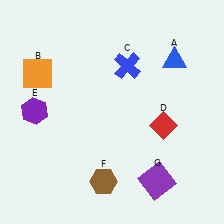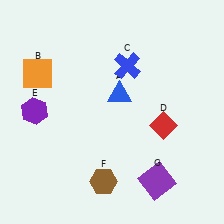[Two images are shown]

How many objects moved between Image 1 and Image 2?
1 object moved between the two images.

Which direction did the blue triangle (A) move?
The blue triangle (A) moved left.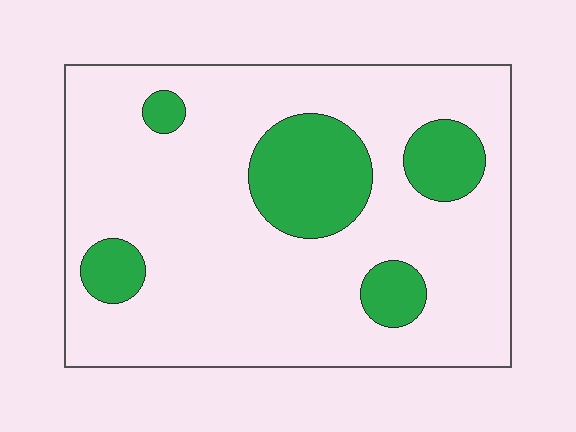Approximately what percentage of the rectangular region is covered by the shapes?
Approximately 20%.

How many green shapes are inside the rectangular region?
5.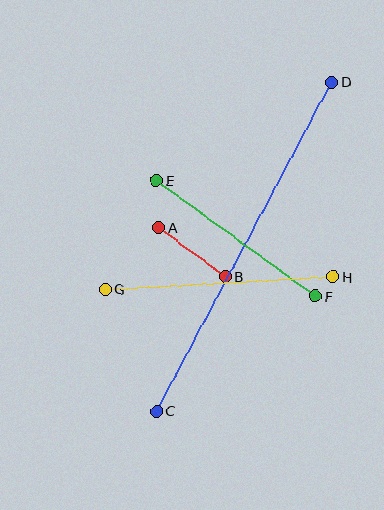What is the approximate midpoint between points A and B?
The midpoint is at approximately (192, 252) pixels.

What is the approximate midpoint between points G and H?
The midpoint is at approximately (219, 283) pixels.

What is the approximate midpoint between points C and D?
The midpoint is at approximately (244, 247) pixels.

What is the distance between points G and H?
The distance is approximately 229 pixels.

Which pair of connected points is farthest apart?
Points C and D are farthest apart.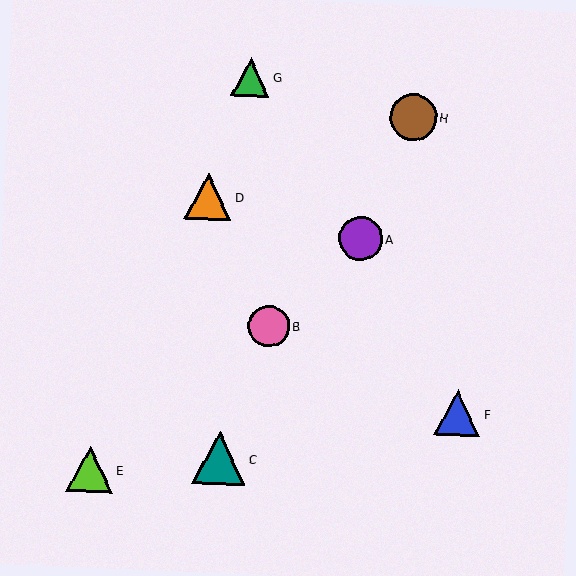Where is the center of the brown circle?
The center of the brown circle is at (413, 117).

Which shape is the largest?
The teal triangle (labeled C) is the largest.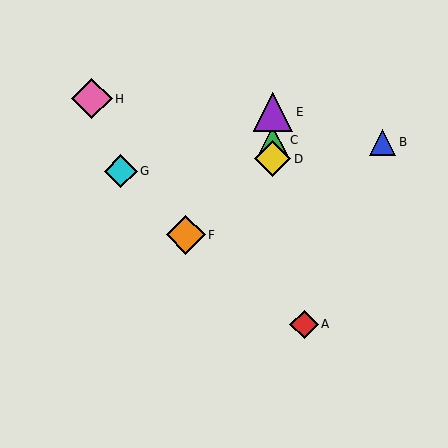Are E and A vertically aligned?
No, E is at x≈273 and A is at x≈304.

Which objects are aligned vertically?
Objects C, D, E are aligned vertically.